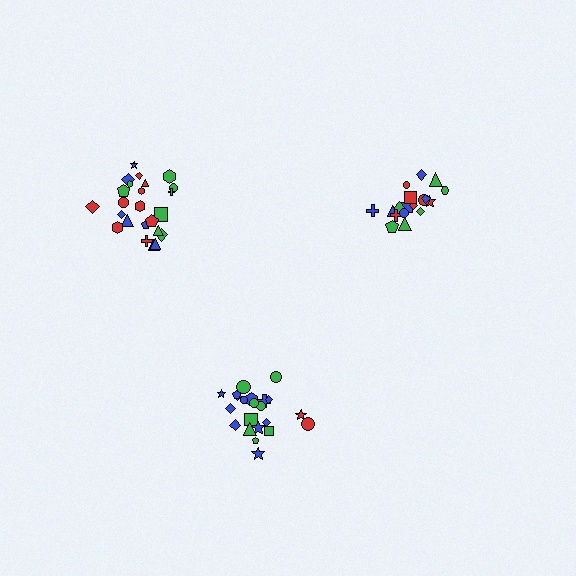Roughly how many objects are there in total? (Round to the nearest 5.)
Roughly 65 objects in total.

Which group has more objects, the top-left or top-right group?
The top-left group.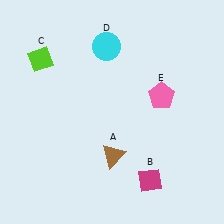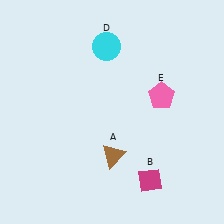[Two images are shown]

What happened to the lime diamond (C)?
The lime diamond (C) was removed in Image 2. It was in the top-left area of Image 1.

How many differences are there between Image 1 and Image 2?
There is 1 difference between the two images.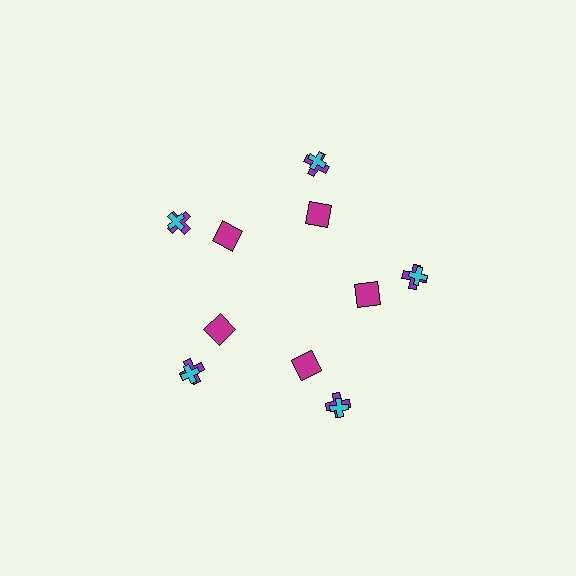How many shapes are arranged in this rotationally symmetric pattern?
There are 15 shapes, arranged in 5 groups of 3.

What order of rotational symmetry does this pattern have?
This pattern has 5-fold rotational symmetry.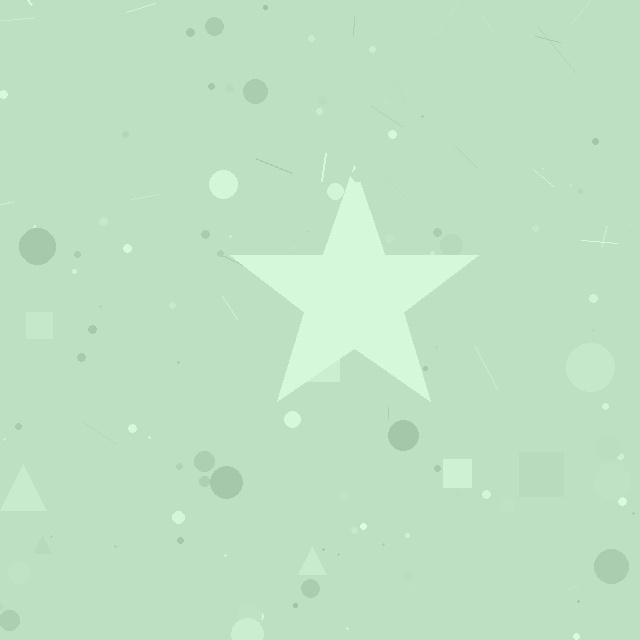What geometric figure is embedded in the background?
A star is embedded in the background.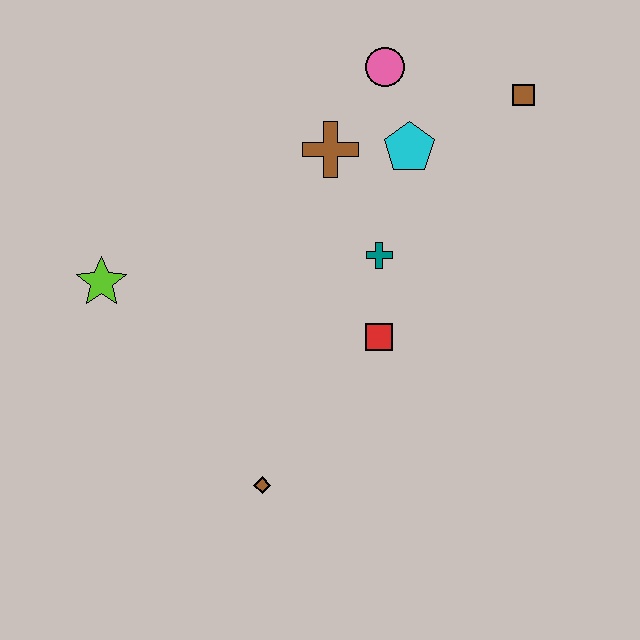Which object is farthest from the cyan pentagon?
The brown diamond is farthest from the cyan pentagon.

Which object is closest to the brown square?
The cyan pentagon is closest to the brown square.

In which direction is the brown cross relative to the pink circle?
The brown cross is below the pink circle.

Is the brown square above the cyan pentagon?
Yes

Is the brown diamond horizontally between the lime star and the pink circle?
Yes